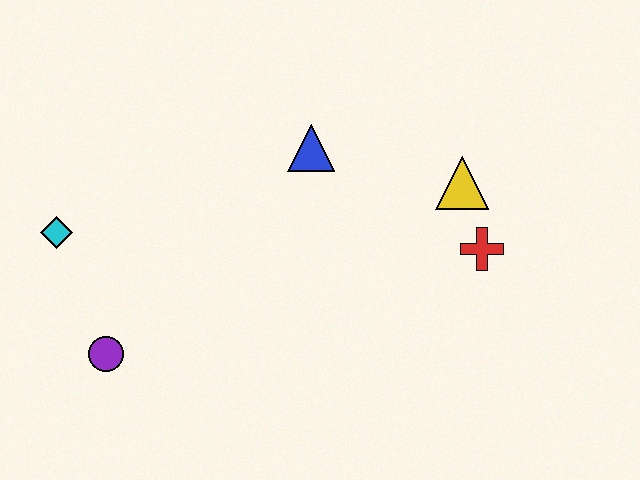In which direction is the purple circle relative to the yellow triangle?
The purple circle is to the left of the yellow triangle.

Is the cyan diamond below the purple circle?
No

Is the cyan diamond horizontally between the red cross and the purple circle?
No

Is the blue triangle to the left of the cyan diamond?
No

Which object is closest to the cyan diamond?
The purple circle is closest to the cyan diamond.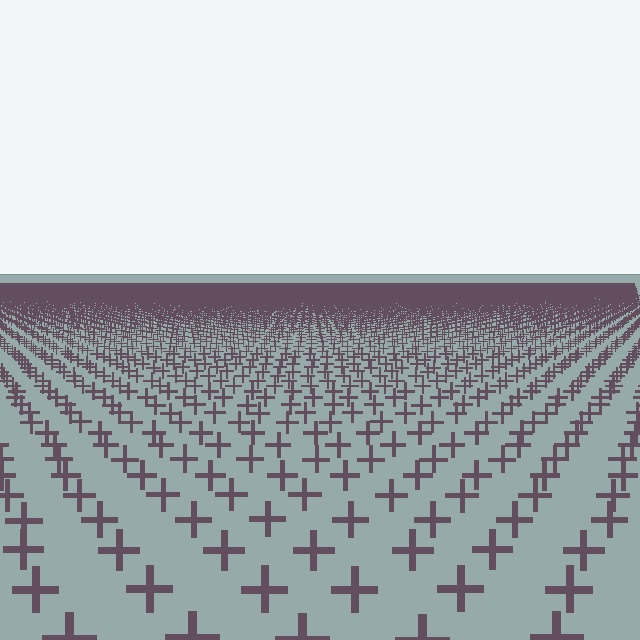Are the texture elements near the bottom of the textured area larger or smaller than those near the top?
Larger. Near the bottom, elements are closer to the viewer and appear at a bigger on-screen size.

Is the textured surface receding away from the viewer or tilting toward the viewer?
The surface is receding away from the viewer. Texture elements get smaller and denser toward the top.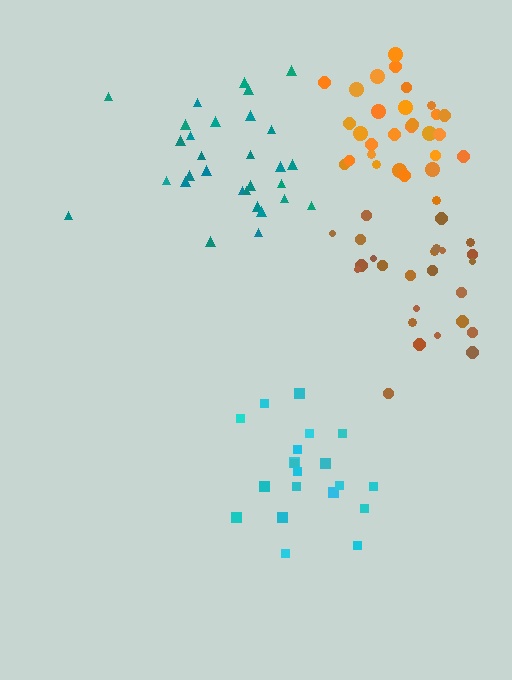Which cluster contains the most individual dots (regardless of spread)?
Teal (31).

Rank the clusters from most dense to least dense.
orange, cyan, teal, brown.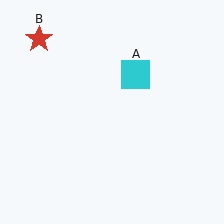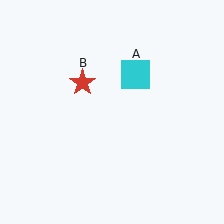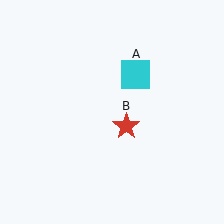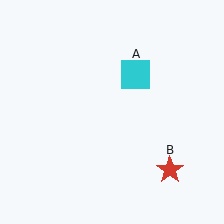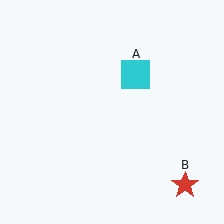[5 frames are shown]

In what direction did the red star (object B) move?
The red star (object B) moved down and to the right.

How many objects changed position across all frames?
1 object changed position: red star (object B).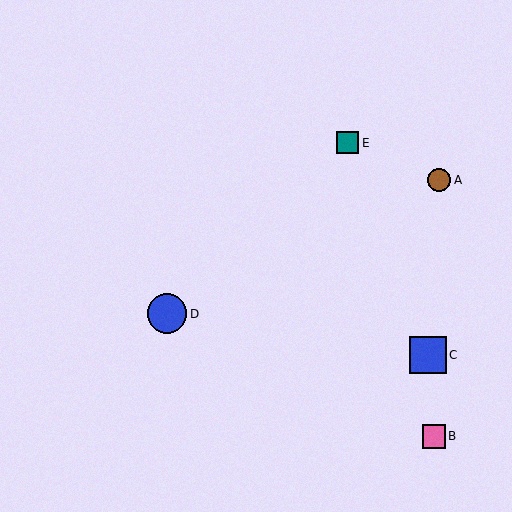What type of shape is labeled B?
Shape B is a pink square.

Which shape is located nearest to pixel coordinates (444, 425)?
The pink square (labeled B) at (434, 437) is nearest to that location.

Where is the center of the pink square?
The center of the pink square is at (434, 437).